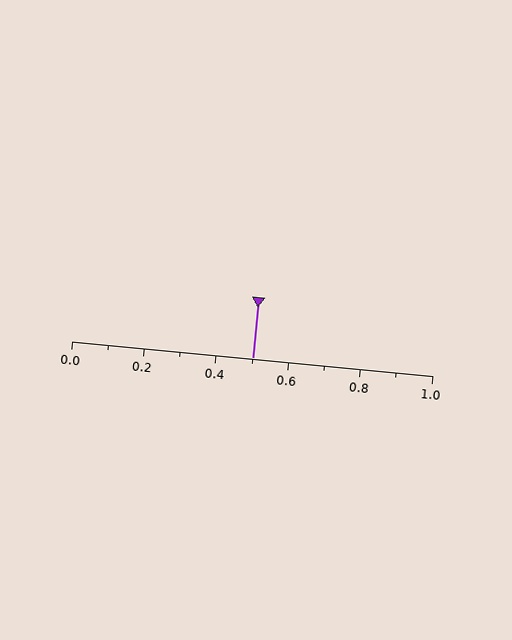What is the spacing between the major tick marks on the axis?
The major ticks are spaced 0.2 apart.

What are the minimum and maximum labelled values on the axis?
The axis runs from 0.0 to 1.0.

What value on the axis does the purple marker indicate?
The marker indicates approximately 0.5.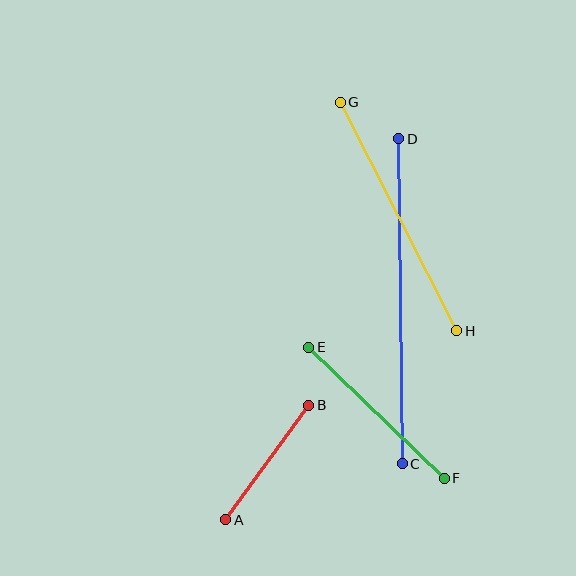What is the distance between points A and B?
The distance is approximately 142 pixels.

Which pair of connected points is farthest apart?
Points C and D are farthest apart.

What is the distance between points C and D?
The distance is approximately 325 pixels.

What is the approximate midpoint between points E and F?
The midpoint is at approximately (377, 413) pixels.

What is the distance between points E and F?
The distance is approximately 188 pixels.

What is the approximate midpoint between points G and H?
The midpoint is at approximately (399, 216) pixels.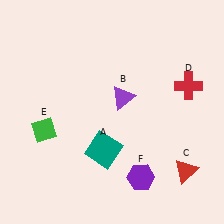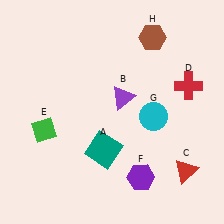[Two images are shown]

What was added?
A cyan circle (G), a brown hexagon (H) were added in Image 2.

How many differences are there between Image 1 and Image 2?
There are 2 differences between the two images.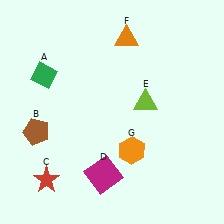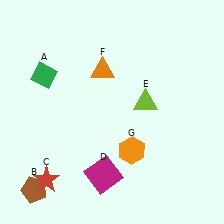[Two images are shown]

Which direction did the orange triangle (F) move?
The orange triangle (F) moved down.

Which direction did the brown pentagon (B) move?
The brown pentagon (B) moved down.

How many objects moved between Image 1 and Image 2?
2 objects moved between the two images.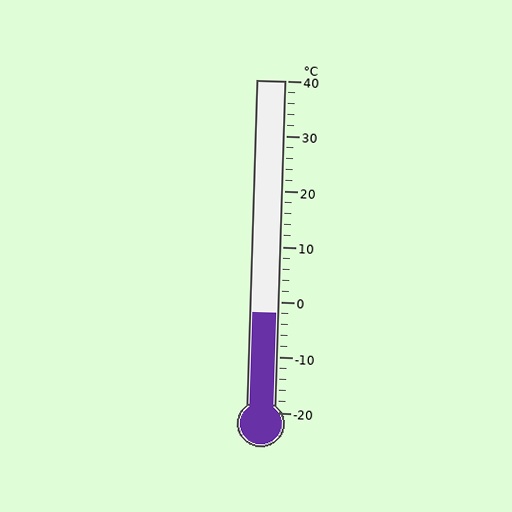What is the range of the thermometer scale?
The thermometer scale ranges from -20°C to 40°C.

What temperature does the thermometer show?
The thermometer shows approximately -2°C.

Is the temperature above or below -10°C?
The temperature is above -10°C.